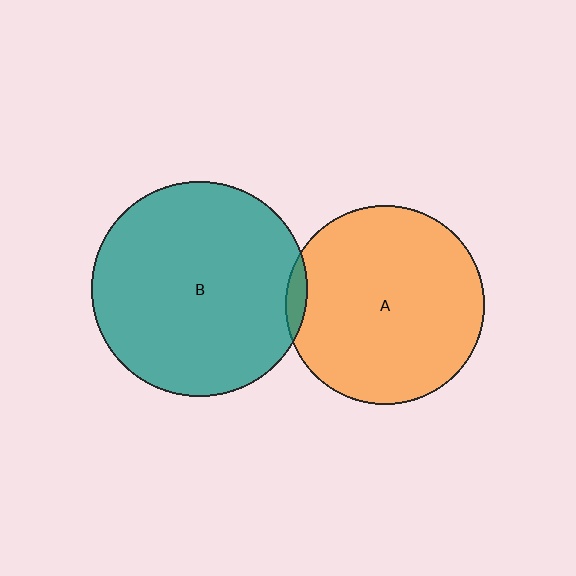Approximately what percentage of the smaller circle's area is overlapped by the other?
Approximately 5%.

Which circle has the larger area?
Circle B (teal).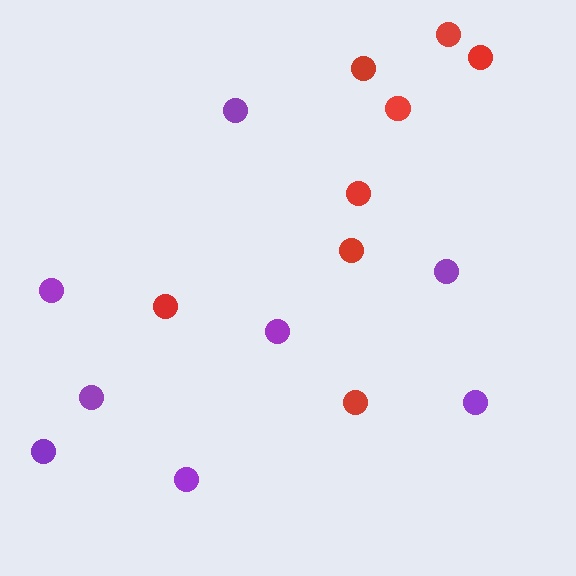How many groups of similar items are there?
There are 2 groups: one group of purple circles (8) and one group of red circles (8).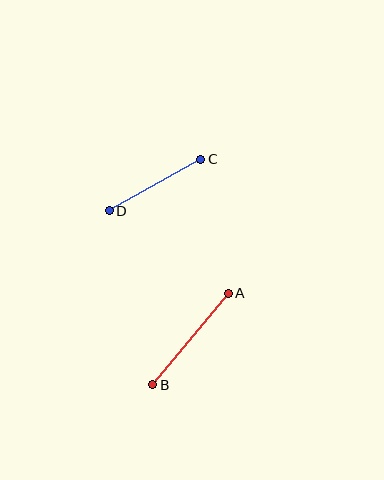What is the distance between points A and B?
The distance is approximately 119 pixels.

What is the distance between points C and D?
The distance is approximately 105 pixels.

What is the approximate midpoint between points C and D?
The midpoint is at approximately (155, 185) pixels.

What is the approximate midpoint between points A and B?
The midpoint is at approximately (190, 339) pixels.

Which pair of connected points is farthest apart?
Points A and B are farthest apart.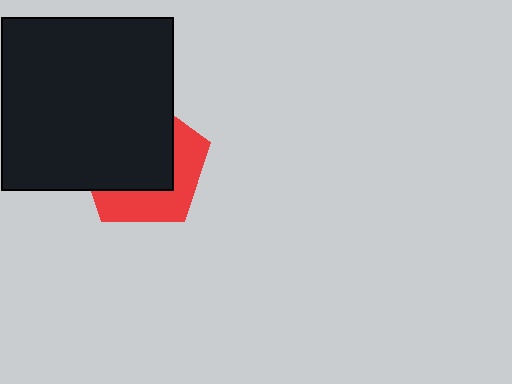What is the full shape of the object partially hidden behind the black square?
The partially hidden object is a red pentagon.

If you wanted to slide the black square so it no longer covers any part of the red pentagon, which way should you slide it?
Slide it toward the upper-left — that is the most direct way to separate the two shapes.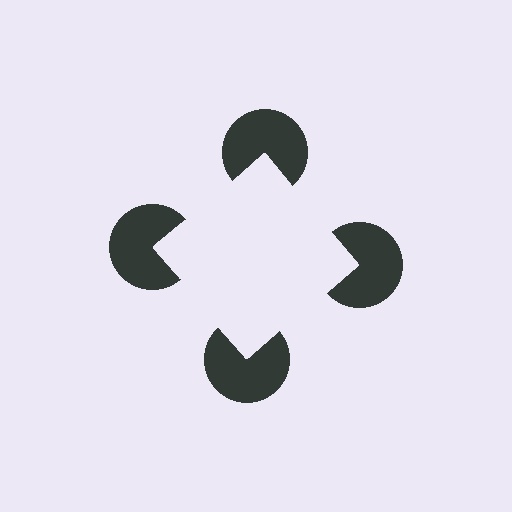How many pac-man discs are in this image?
There are 4 — one at each vertex of the illusory square.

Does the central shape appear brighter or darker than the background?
It typically appears slightly brighter than the background, even though no actual brightness change is drawn.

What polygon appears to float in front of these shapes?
An illusory square — its edges are inferred from the aligned wedge cuts in the pac-man discs, not physically drawn.